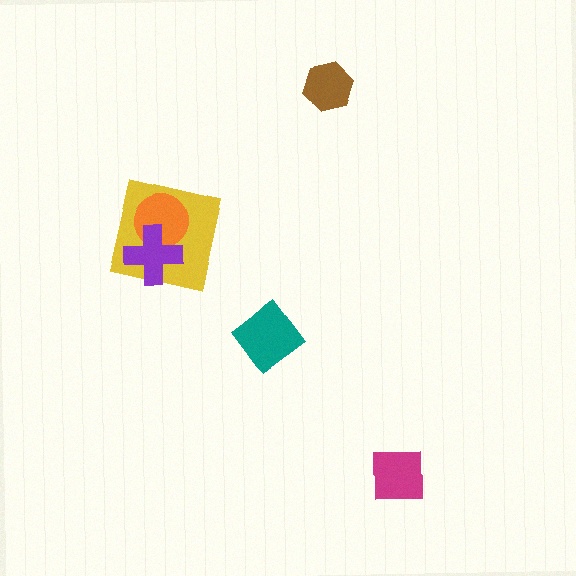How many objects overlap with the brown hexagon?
0 objects overlap with the brown hexagon.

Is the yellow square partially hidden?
Yes, it is partially covered by another shape.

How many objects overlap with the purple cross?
2 objects overlap with the purple cross.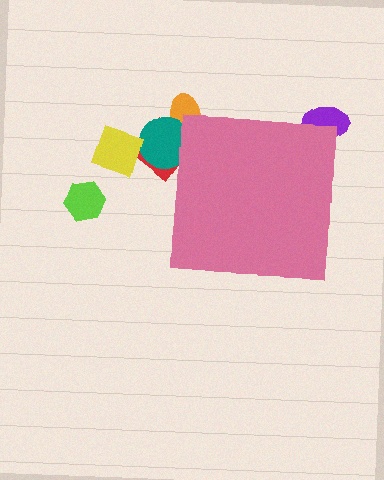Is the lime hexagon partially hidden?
No, the lime hexagon is fully visible.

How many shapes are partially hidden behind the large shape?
4 shapes are partially hidden.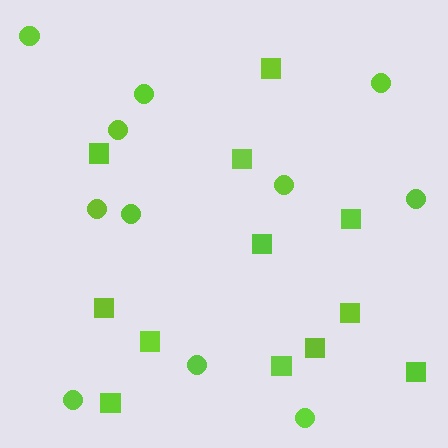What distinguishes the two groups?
There are 2 groups: one group of squares (12) and one group of circles (11).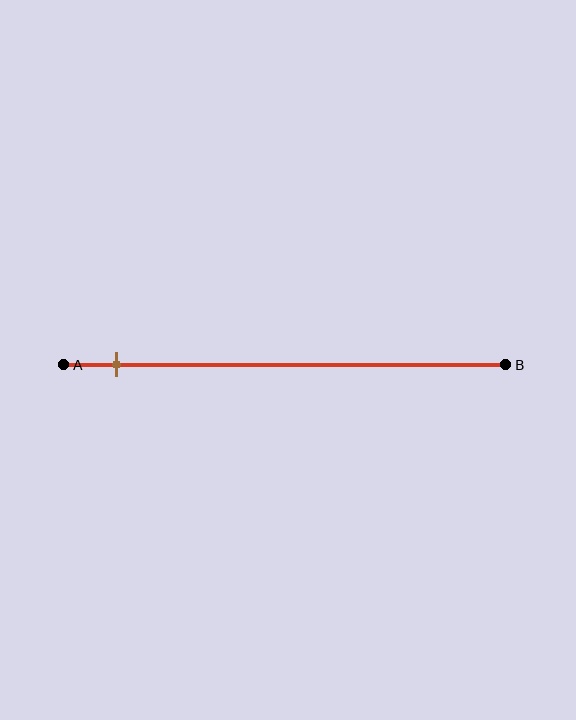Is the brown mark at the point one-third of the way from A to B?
No, the mark is at about 10% from A, not at the 33% one-third point.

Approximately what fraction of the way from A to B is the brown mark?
The brown mark is approximately 10% of the way from A to B.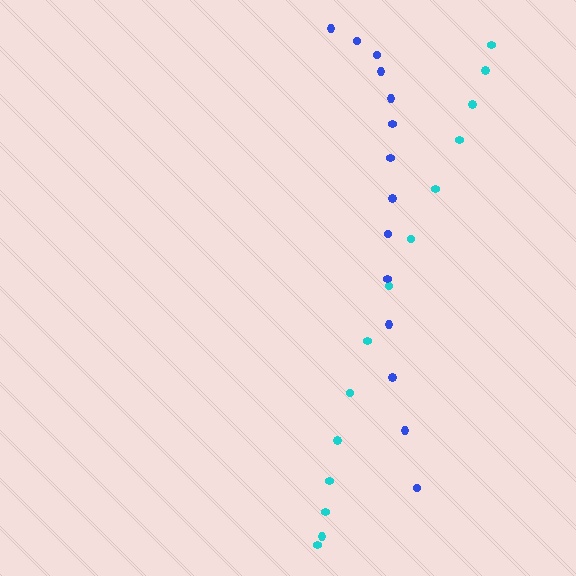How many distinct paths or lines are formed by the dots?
There are 2 distinct paths.